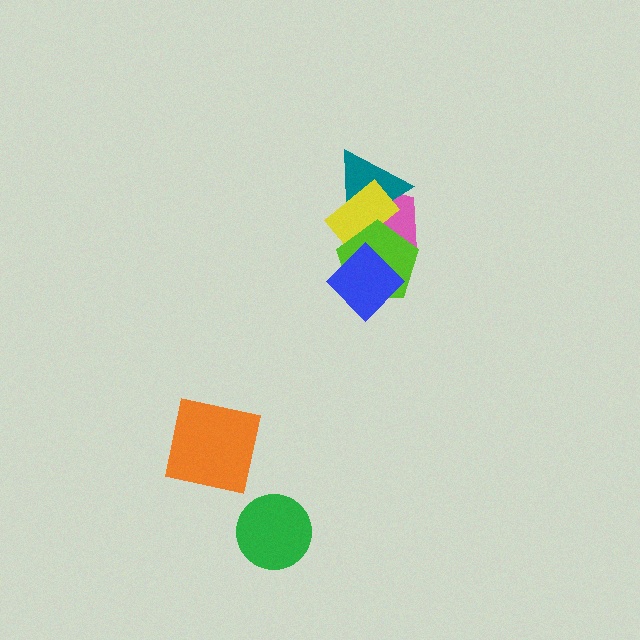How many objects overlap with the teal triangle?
3 objects overlap with the teal triangle.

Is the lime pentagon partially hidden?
Yes, it is partially covered by another shape.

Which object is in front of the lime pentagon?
The blue diamond is in front of the lime pentagon.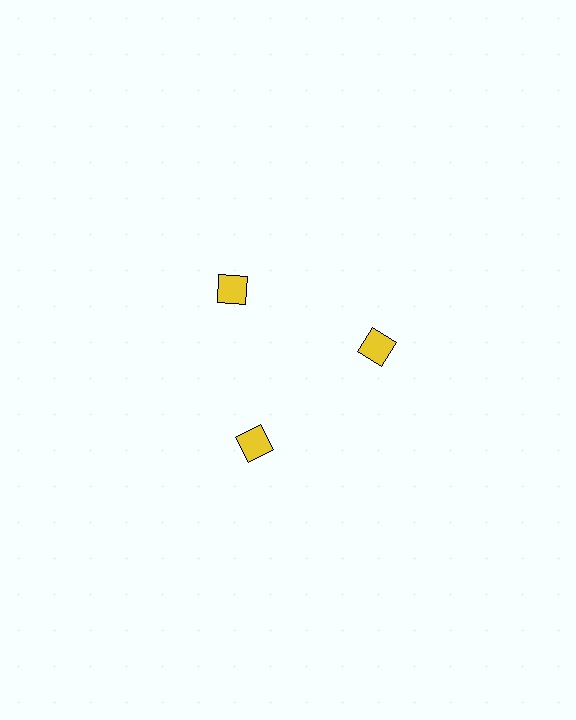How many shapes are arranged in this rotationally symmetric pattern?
There are 3 shapes, arranged in 3 groups of 1.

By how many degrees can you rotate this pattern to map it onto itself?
The pattern maps onto itself every 120 degrees of rotation.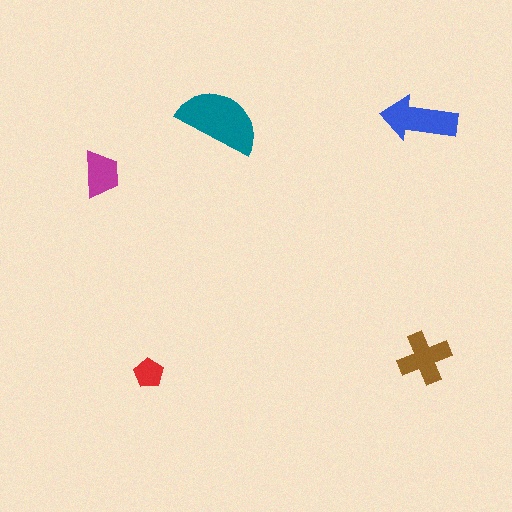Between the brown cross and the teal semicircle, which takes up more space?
The teal semicircle.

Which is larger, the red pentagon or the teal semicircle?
The teal semicircle.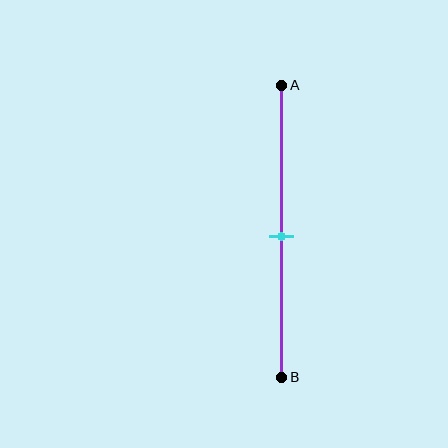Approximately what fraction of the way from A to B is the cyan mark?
The cyan mark is approximately 50% of the way from A to B.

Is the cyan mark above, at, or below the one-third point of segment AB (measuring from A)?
The cyan mark is below the one-third point of segment AB.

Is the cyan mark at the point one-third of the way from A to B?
No, the mark is at about 50% from A, not at the 33% one-third point.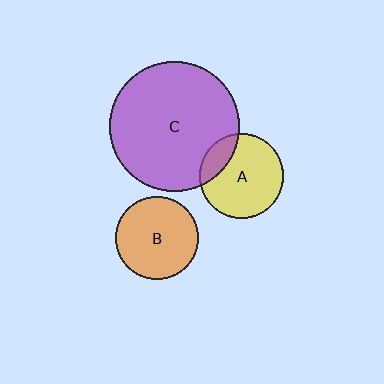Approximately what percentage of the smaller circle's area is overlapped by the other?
Approximately 20%.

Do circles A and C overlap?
Yes.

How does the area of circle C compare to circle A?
Approximately 2.4 times.